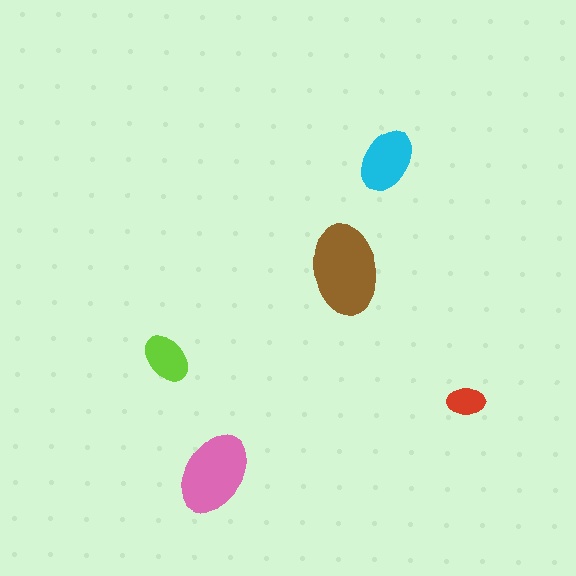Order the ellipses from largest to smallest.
the brown one, the pink one, the cyan one, the lime one, the red one.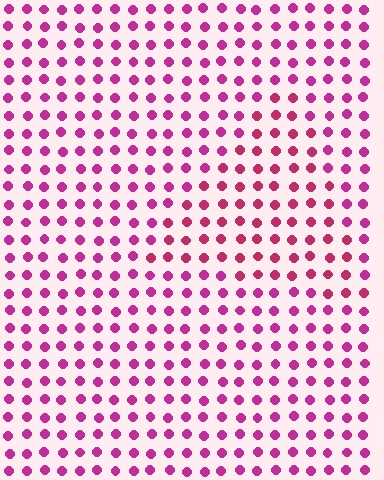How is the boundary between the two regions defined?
The boundary is defined purely by a slight shift in hue (about 20 degrees). Spacing, size, and orientation are identical on both sides.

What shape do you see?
I see a triangle.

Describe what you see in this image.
The image is filled with small magenta elements in a uniform arrangement. A triangle-shaped region is visible where the elements are tinted to a slightly different hue, forming a subtle color boundary.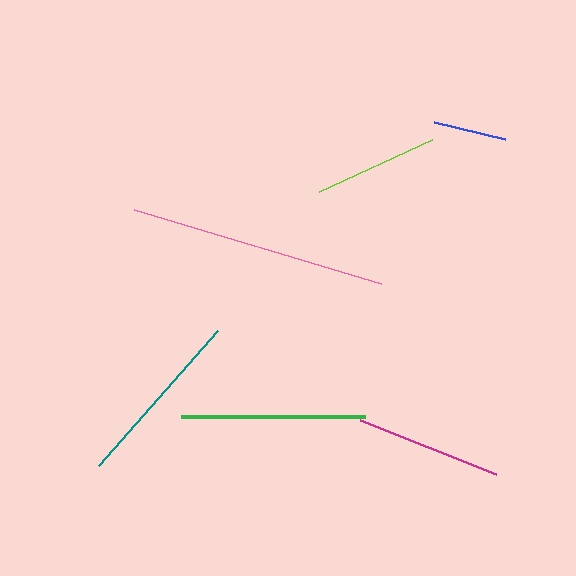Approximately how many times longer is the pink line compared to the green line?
The pink line is approximately 1.4 times the length of the green line.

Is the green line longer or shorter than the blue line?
The green line is longer than the blue line.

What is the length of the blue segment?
The blue segment is approximately 73 pixels long.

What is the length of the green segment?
The green segment is approximately 184 pixels long.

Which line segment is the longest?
The pink line is the longest at approximately 257 pixels.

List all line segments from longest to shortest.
From longest to shortest: pink, green, teal, magenta, lime, blue.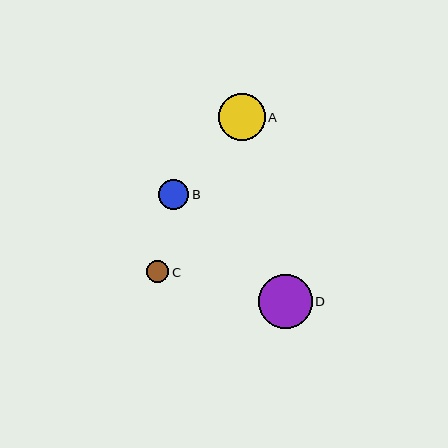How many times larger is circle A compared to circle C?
Circle A is approximately 2.1 times the size of circle C.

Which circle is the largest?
Circle D is the largest with a size of approximately 54 pixels.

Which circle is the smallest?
Circle C is the smallest with a size of approximately 22 pixels.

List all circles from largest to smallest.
From largest to smallest: D, A, B, C.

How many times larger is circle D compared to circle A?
Circle D is approximately 1.1 times the size of circle A.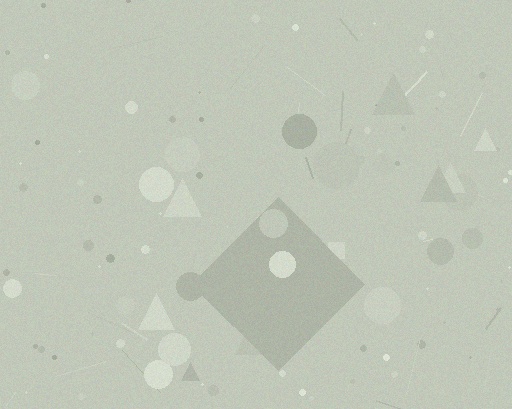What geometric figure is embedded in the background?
A diamond is embedded in the background.